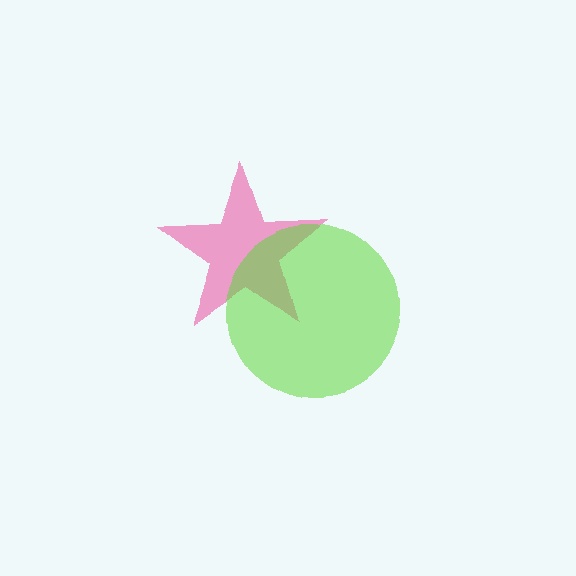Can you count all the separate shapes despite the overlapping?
Yes, there are 2 separate shapes.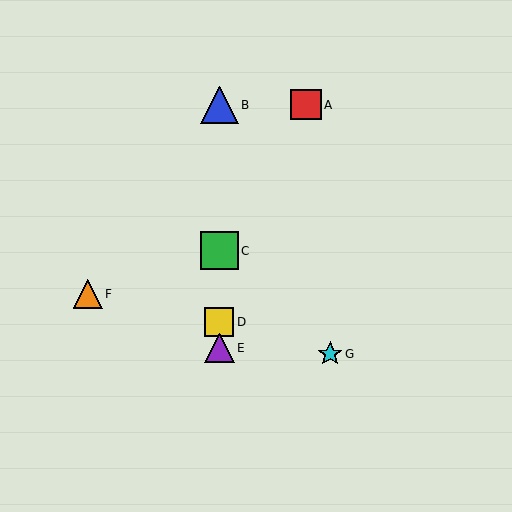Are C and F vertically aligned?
No, C is at x≈219 and F is at x≈88.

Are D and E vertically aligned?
Yes, both are at x≈219.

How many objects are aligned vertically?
4 objects (B, C, D, E) are aligned vertically.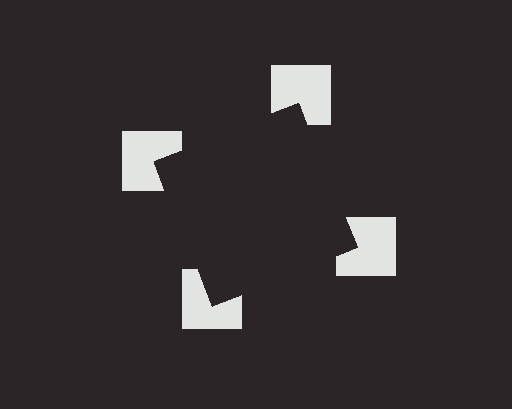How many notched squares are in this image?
There are 4 — one at each vertex of the illusory square.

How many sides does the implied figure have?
4 sides.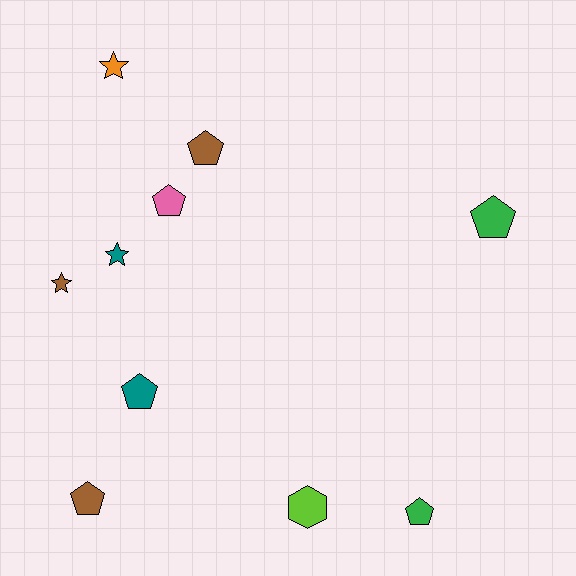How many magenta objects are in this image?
There are no magenta objects.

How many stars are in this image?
There are 3 stars.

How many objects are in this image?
There are 10 objects.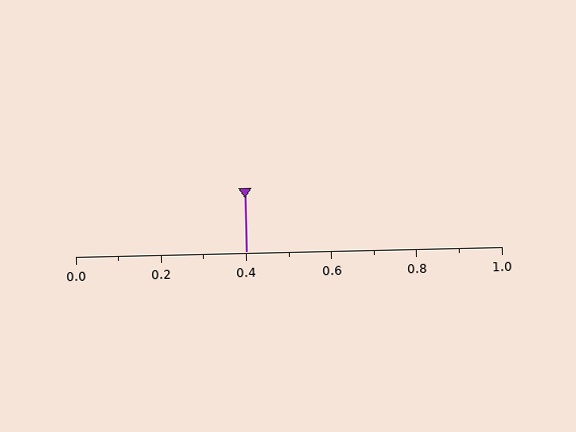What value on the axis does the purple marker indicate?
The marker indicates approximately 0.4.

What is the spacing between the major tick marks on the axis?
The major ticks are spaced 0.2 apart.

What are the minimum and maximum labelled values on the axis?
The axis runs from 0.0 to 1.0.